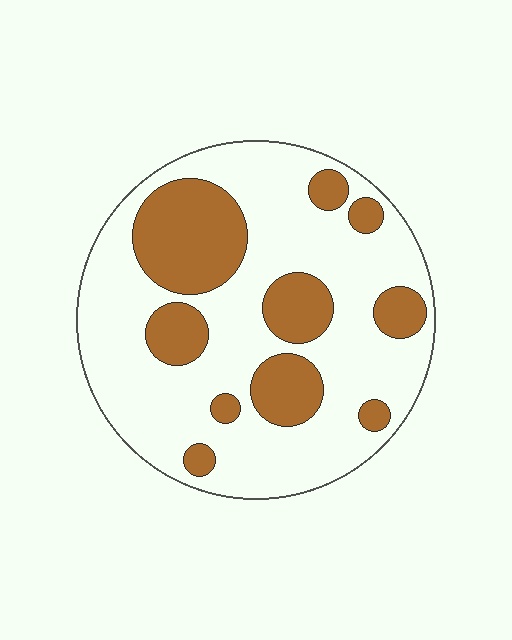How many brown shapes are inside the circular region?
10.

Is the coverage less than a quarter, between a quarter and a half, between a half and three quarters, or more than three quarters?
Between a quarter and a half.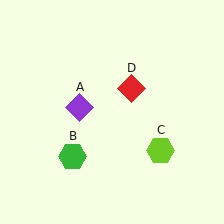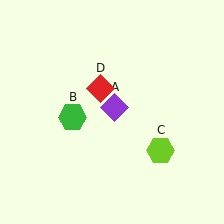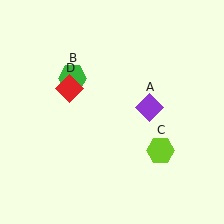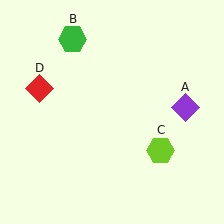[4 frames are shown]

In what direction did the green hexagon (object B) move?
The green hexagon (object B) moved up.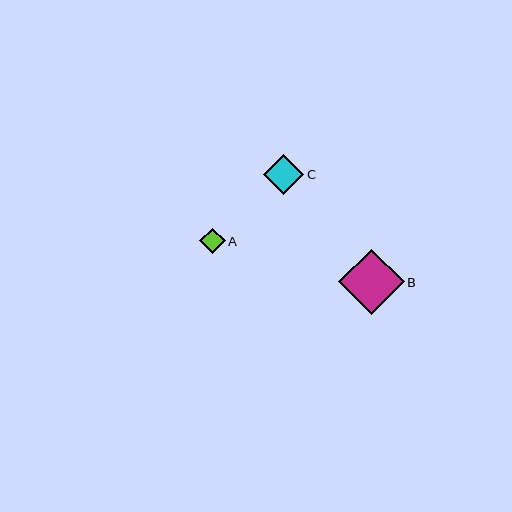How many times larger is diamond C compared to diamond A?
Diamond C is approximately 1.6 times the size of diamond A.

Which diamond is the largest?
Diamond B is the largest with a size of approximately 65 pixels.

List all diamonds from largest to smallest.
From largest to smallest: B, C, A.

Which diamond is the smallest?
Diamond A is the smallest with a size of approximately 26 pixels.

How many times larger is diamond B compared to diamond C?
Diamond B is approximately 1.6 times the size of diamond C.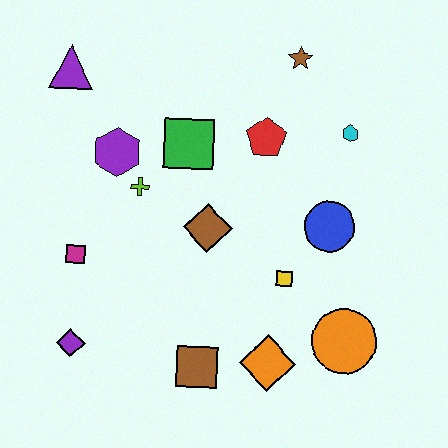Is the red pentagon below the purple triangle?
Yes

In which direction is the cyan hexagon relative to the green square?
The cyan hexagon is to the right of the green square.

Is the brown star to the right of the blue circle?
No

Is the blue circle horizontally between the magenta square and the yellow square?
No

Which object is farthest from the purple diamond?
The brown star is farthest from the purple diamond.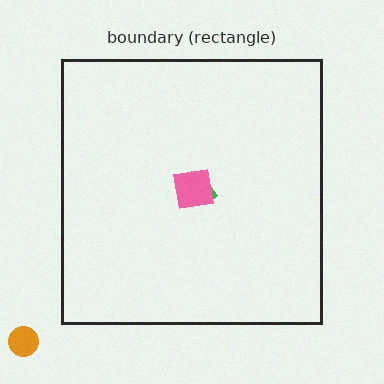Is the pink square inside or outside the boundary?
Inside.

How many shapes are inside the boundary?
2 inside, 1 outside.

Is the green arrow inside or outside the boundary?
Inside.